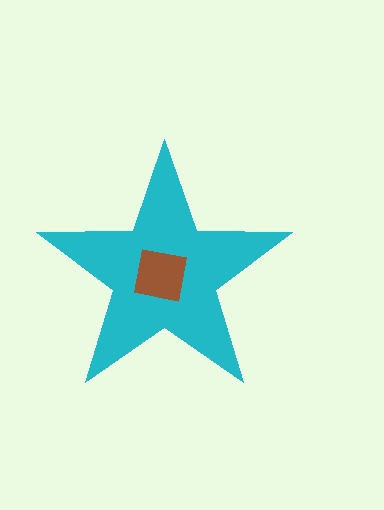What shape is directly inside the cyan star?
The brown square.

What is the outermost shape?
The cyan star.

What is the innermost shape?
The brown square.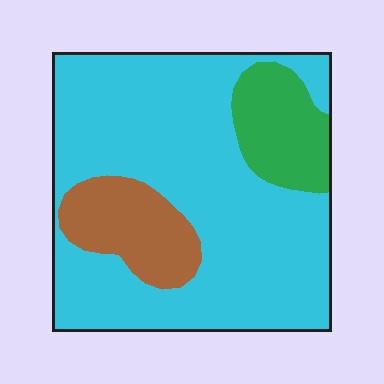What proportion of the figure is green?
Green covers around 15% of the figure.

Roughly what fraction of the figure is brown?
Brown takes up about one eighth (1/8) of the figure.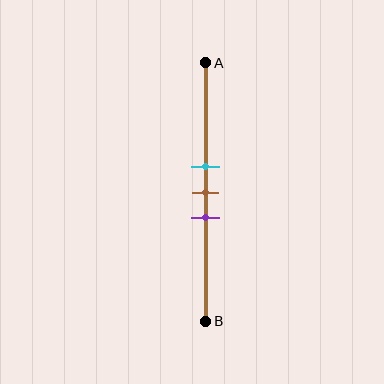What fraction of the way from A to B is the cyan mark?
The cyan mark is approximately 40% (0.4) of the way from A to B.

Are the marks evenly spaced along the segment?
Yes, the marks are approximately evenly spaced.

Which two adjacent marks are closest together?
The cyan and brown marks are the closest adjacent pair.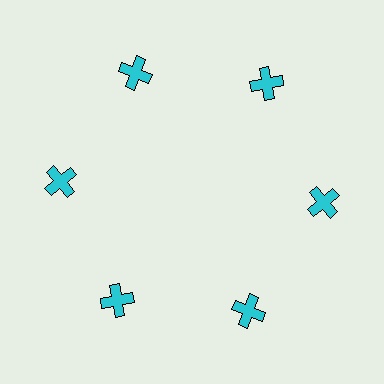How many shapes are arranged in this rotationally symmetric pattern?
There are 6 shapes, arranged in 6 groups of 1.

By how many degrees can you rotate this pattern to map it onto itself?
The pattern maps onto itself every 60 degrees of rotation.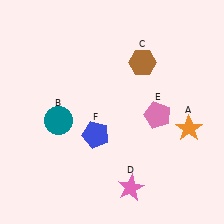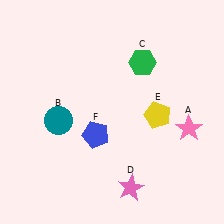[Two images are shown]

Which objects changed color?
A changed from orange to pink. C changed from brown to green. E changed from pink to yellow.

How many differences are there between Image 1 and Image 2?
There are 3 differences between the two images.